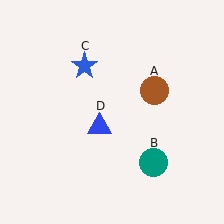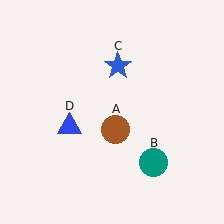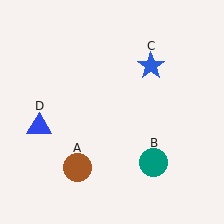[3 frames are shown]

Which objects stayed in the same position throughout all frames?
Teal circle (object B) remained stationary.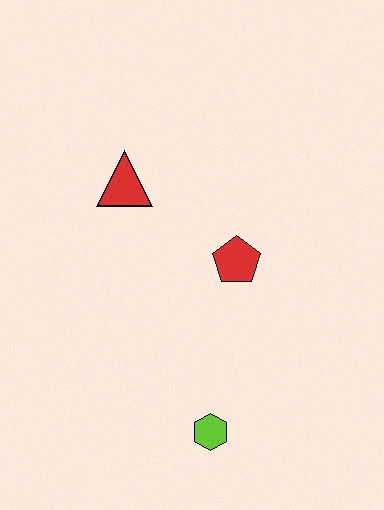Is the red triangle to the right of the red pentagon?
No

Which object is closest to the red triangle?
The red pentagon is closest to the red triangle.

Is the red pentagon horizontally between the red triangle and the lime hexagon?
No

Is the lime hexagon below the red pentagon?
Yes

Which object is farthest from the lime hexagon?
The red triangle is farthest from the lime hexagon.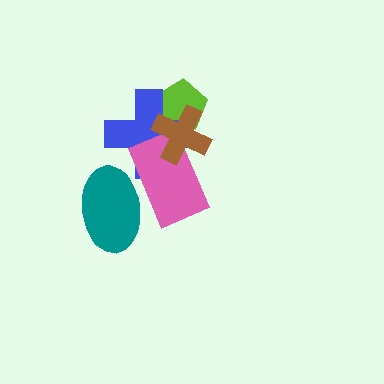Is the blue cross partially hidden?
Yes, it is partially covered by another shape.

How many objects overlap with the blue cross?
3 objects overlap with the blue cross.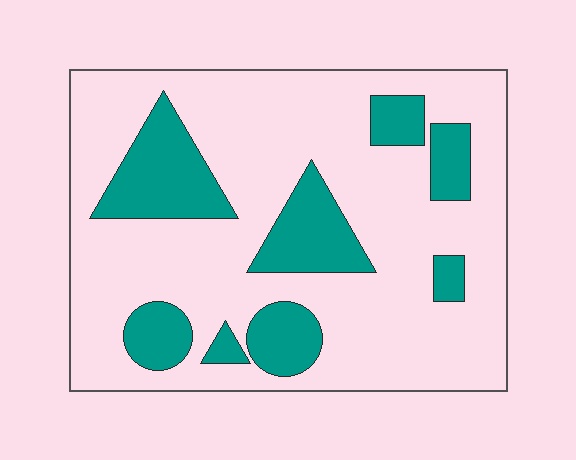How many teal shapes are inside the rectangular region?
8.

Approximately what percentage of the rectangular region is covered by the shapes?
Approximately 25%.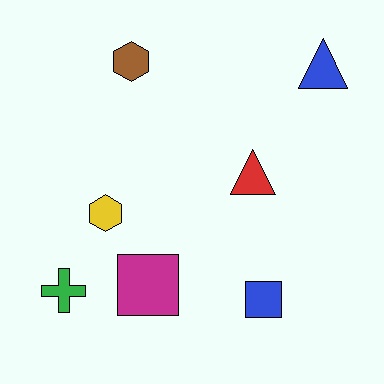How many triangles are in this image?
There are 2 triangles.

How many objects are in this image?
There are 7 objects.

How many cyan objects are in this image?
There are no cyan objects.